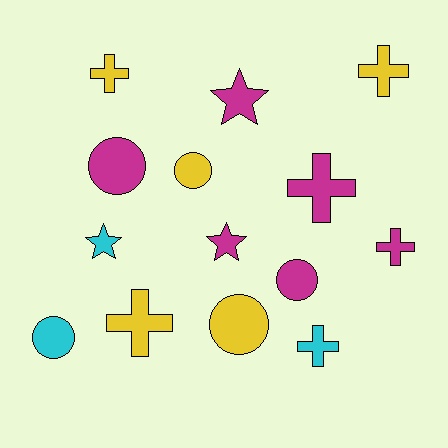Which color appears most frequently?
Magenta, with 6 objects.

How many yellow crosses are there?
There are 3 yellow crosses.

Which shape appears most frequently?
Cross, with 6 objects.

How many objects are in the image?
There are 14 objects.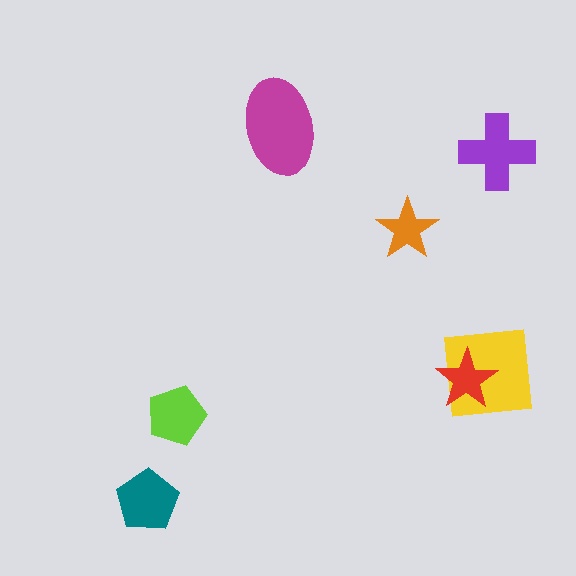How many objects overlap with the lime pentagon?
0 objects overlap with the lime pentagon.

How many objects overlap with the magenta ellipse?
0 objects overlap with the magenta ellipse.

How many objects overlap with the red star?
1 object overlaps with the red star.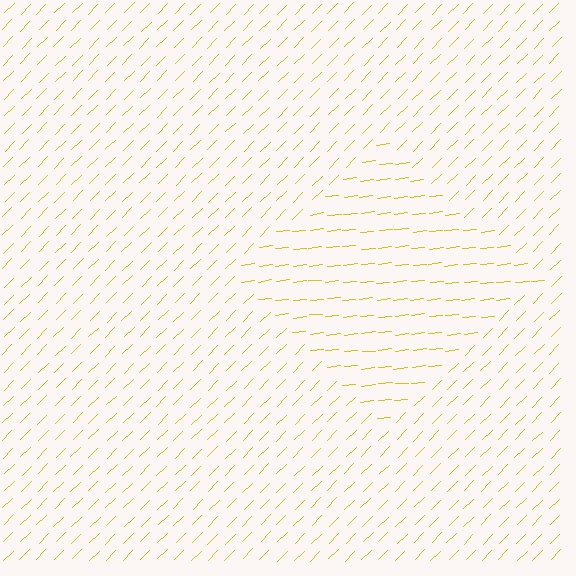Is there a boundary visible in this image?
Yes, there is a texture boundary formed by a change in line orientation.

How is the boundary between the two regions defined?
The boundary is defined purely by a change in line orientation (approximately 39 degrees difference). All lines are the same color and thickness.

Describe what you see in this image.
The image is filled with small yellow line segments. A diamond region in the image has lines oriented differently from the surrounding lines, creating a visible texture boundary.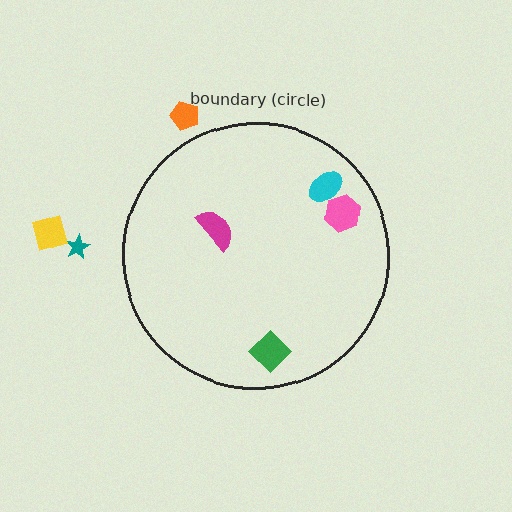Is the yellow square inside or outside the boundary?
Outside.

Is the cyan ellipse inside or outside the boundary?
Inside.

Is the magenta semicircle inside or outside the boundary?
Inside.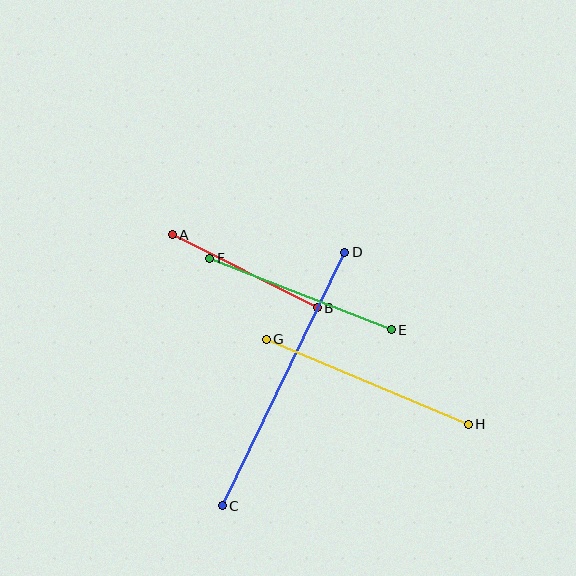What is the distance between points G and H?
The distance is approximately 219 pixels.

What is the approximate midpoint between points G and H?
The midpoint is at approximately (367, 382) pixels.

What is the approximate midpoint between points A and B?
The midpoint is at approximately (245, 271) pixels.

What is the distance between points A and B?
The distance is approximately 163 pixels.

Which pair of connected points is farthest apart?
Points C and D are farthest apart.